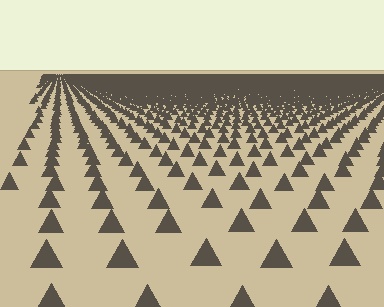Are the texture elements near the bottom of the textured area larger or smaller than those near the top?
Larger. Near the bottom, elements are closer to the viewer and appear at a bigger on-screen size.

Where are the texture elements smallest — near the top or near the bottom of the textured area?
Near the top.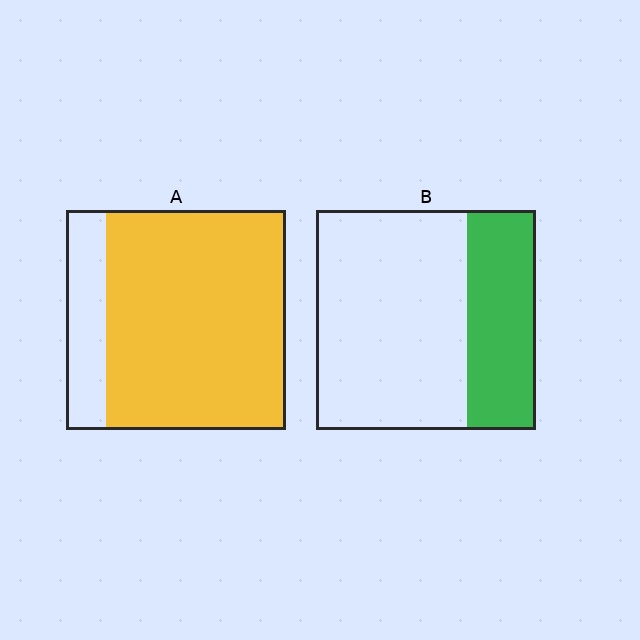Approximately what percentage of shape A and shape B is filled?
A is approximately 80% and B is approximately 30%.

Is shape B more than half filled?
No.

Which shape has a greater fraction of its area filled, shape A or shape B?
Shape A.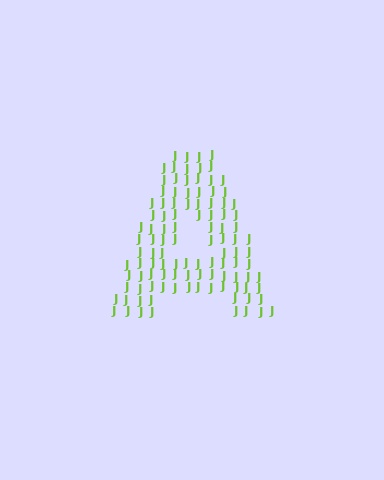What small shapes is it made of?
It is made of small letter J's.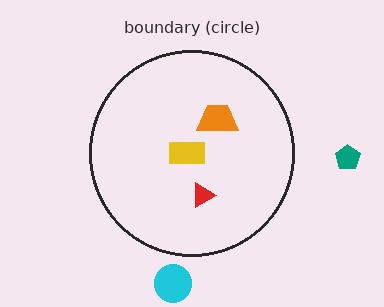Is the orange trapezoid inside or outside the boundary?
Inside.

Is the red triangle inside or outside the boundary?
Inside.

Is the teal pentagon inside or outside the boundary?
Outside.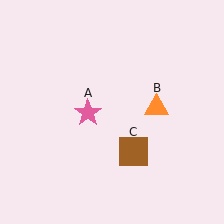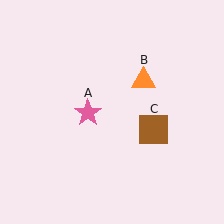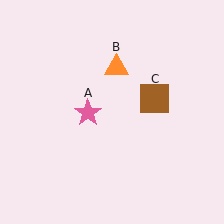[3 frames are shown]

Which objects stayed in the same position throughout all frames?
Pink star (object A) remained stationary.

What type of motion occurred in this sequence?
The orange triangle (object B), brown square (object C) rotated counterclockwise around the center of the scene.